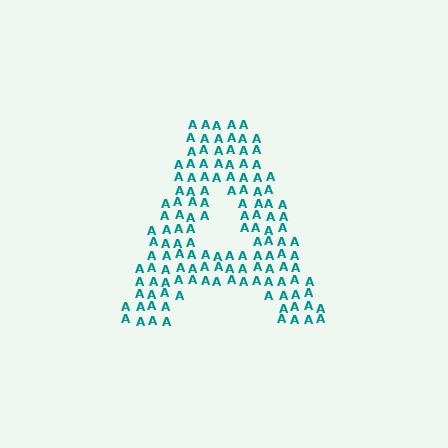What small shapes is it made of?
It is made of small letter A's.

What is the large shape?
The large shape is the letter A.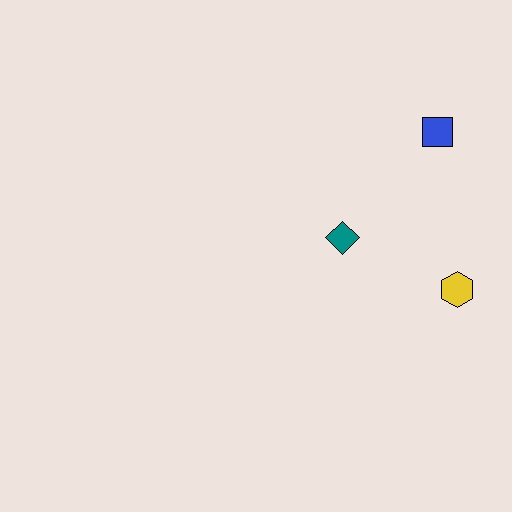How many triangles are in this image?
There are no triangles.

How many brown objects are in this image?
There are no brown objects.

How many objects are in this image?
There are 3 objects.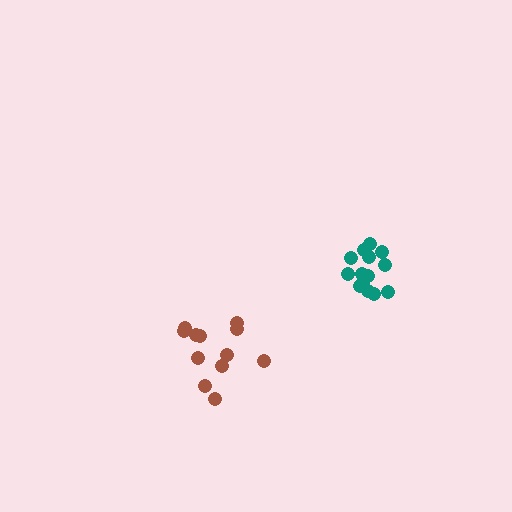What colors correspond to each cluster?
The clusters are colored: teal, brown.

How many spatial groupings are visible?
There are 2 spatial groupings.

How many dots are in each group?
Group 1: 14 dots, Group 2: 12 dots (26 total).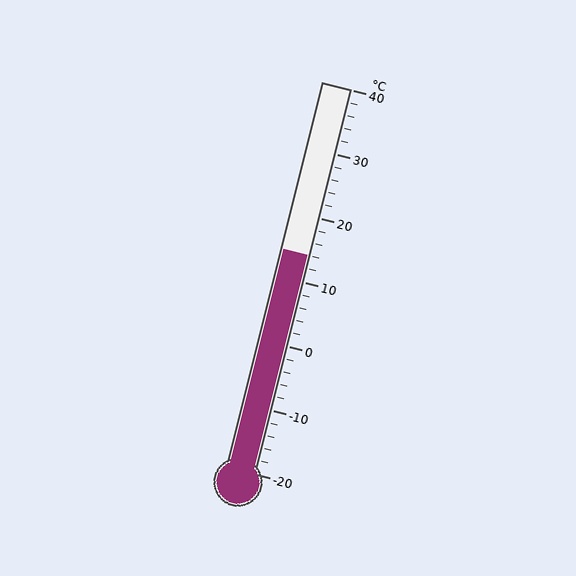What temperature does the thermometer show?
The thermometer shows approximately 14°C.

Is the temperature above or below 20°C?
The temperature is below 20°C.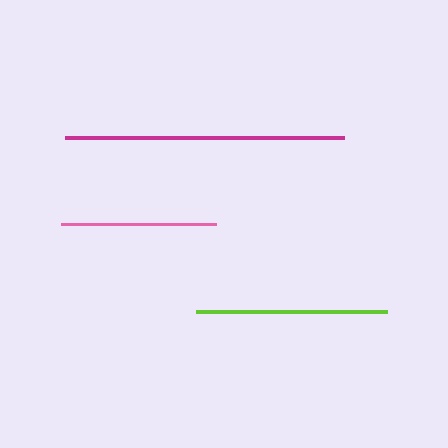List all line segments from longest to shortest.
From longest to shortest: magenta, lime, pink.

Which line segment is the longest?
The magenta line is the longest at approximately 279 pixels.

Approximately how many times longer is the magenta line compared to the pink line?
The magenta line is approximately 1.8 times the length of the pink line.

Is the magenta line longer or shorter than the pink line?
The magenta line is longer than the pink line.